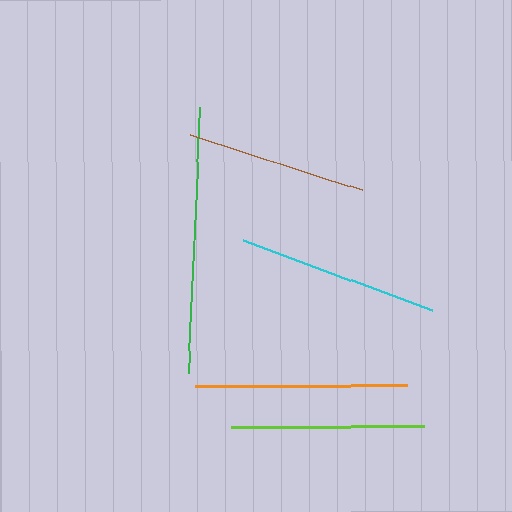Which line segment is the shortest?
The brown line is the shortest at approximately 180 pixels.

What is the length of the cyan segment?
The cyan segment is approximately 201 pixels long.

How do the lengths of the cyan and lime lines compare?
The cyan and lime lines are approximately the same length.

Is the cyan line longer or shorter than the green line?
The green line is longer than the cyan line.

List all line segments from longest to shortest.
From longest to shortest: green, orange, cyan, lime, brown.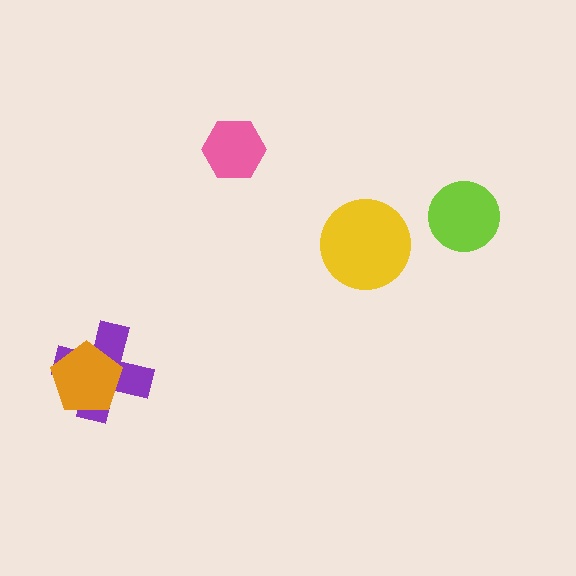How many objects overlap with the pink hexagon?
0 objects overlap with the pink hexagon.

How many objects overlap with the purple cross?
1 object overlaps with the purple cross.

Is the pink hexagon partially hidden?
No, no other shape covers it.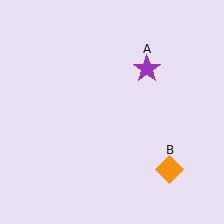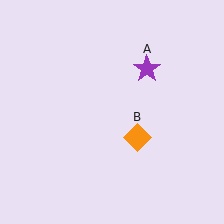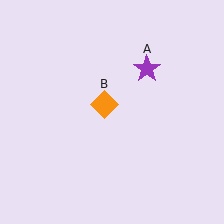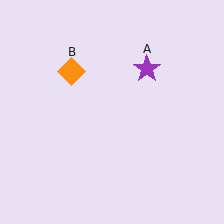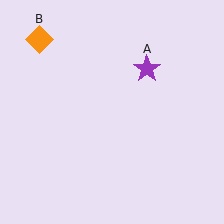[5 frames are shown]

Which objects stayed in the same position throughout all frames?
Purple star (object A) remained stationary.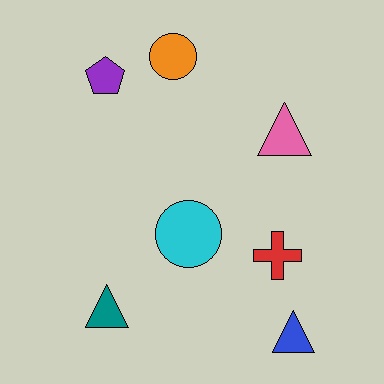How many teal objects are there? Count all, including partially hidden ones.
There is 1 teal object.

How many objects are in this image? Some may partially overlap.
There are 7 objects.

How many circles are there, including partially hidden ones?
There are 2 circles.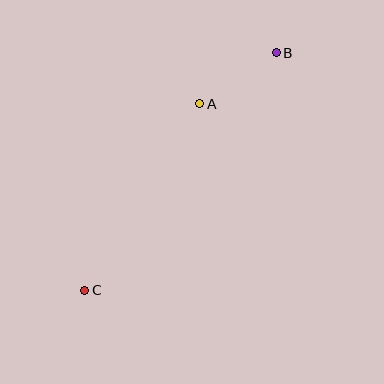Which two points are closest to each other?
Points A and B are closest to each other.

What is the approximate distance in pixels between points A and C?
The distance between A and C is approximately 219 pixels.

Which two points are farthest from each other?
Points B and C are farthest from each other.